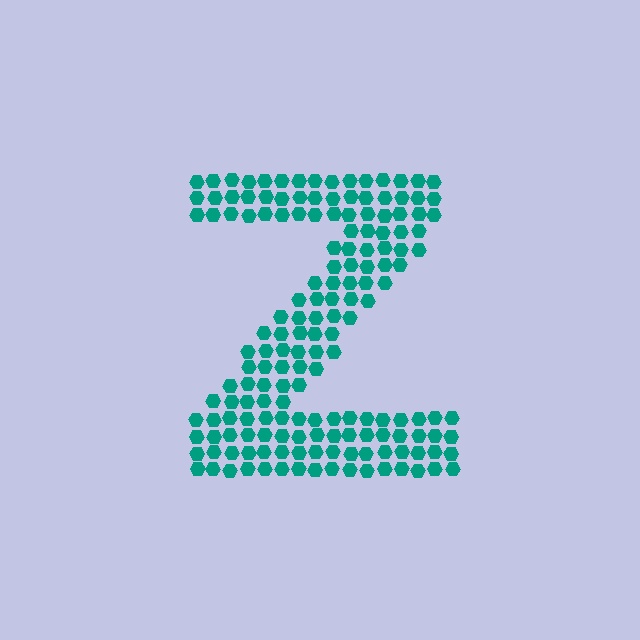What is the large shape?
The large shape is the letter Z.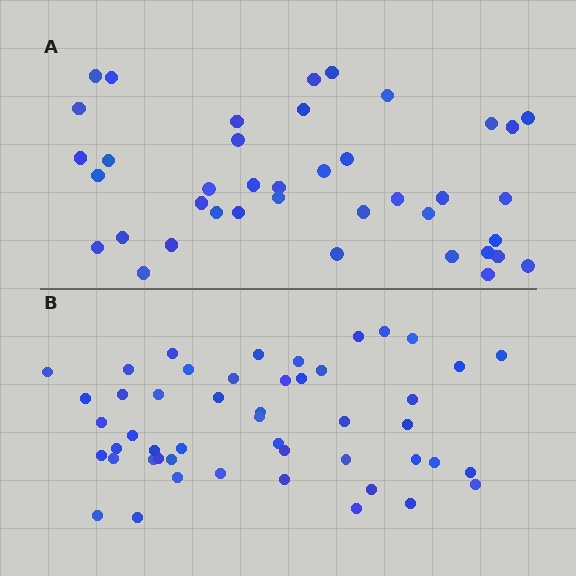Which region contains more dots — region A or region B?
Region B (the bottom region) has more dots.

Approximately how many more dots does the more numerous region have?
Region B has roughly 8 or so more dots than region A.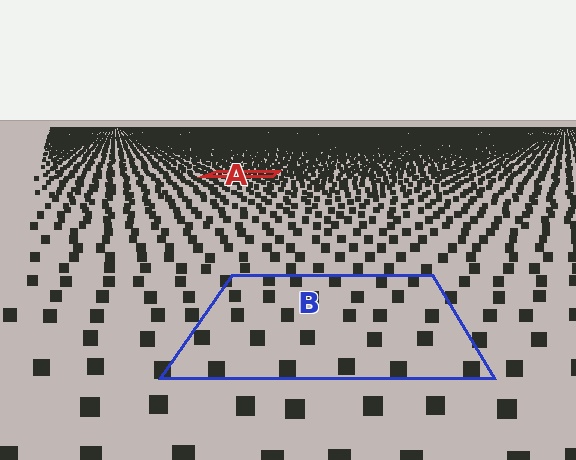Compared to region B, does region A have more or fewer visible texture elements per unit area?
Region A has more texture elements per unit area — they are packed more densely because it is farther away.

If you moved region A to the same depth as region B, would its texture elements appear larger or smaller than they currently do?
They would appear larger. At a closer depth, the same texture elements are projected at a bigger on-screen size.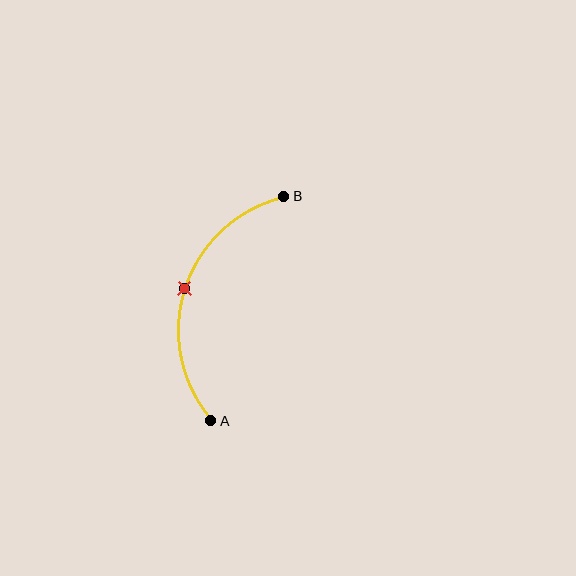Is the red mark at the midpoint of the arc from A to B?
Yes. The red mark lies on the arc at equal arc-length from both A and B — it is the arc midpoint.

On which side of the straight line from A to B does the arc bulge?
The arc bulges to the left of the straight line connecting A and B.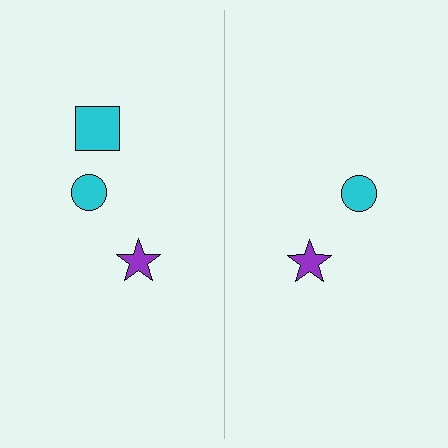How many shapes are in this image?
There are 5 shapes in this image.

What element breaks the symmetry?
A cyan square is missing from the right side.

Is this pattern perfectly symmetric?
No, the pattern is not perfectly symmetric. A cyan square is missing from the right side.